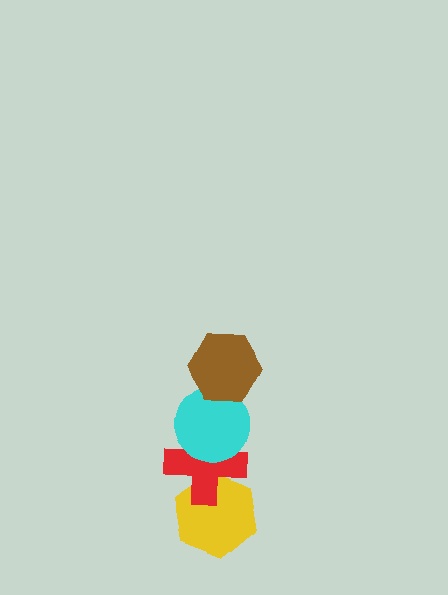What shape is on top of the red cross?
The cyan circle is on top of the red cross.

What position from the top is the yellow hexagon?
The yellow hexagon is 4th from the top.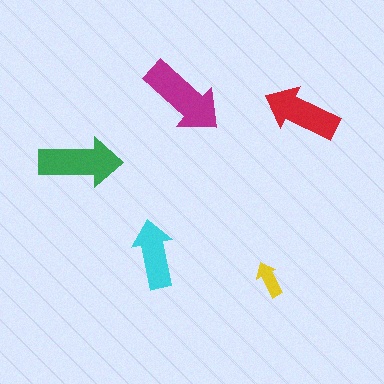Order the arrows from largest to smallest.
the magenta one, the green one, the red one, the cyan one, the yellow one.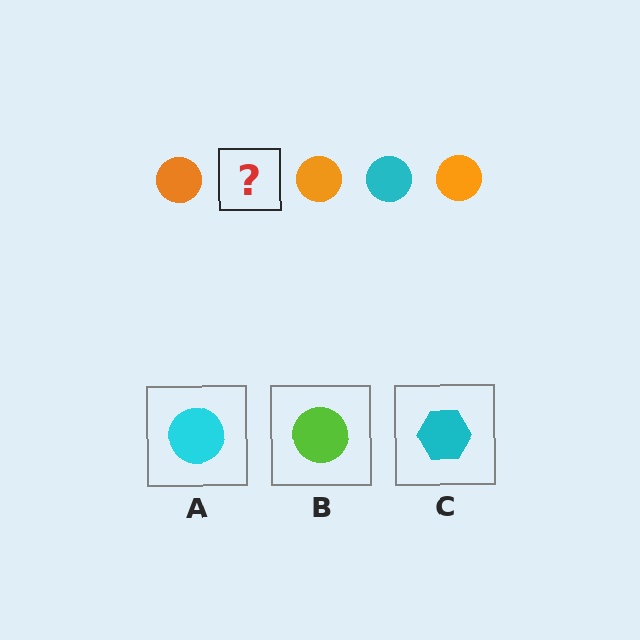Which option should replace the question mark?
Option A.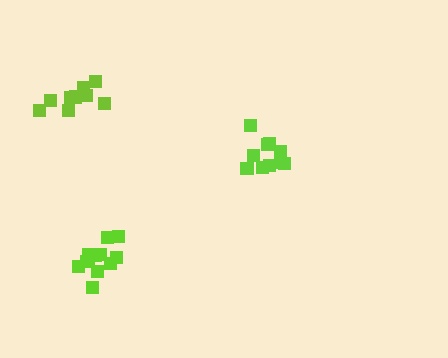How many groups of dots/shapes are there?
There are 3 groups.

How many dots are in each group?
Group 1: 10 dots, Group 2: 9 dots, Group 3: 12 dots (31 total).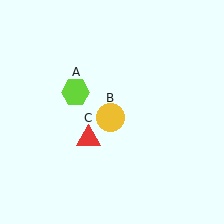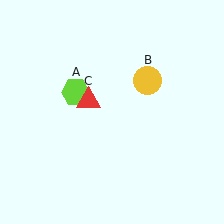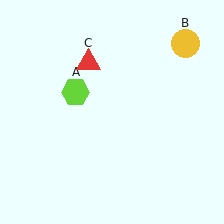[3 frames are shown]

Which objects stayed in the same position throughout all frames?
Lime hexagon (object A) remained stationary.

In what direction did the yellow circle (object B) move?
The yellow circle (object B) moved up and to the right.